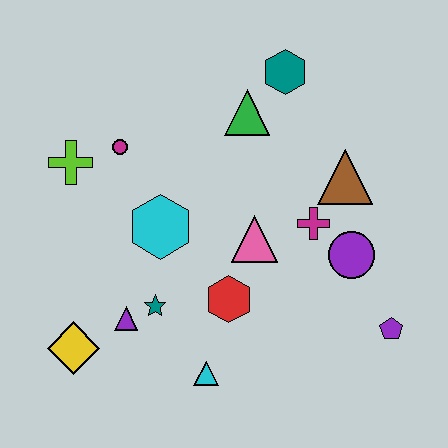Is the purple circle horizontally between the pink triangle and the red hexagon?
No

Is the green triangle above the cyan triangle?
Yes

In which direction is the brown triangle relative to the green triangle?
The brown triangle is to the right of the green triangle.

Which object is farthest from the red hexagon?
The teal hexagon is farthest from the red hexagon.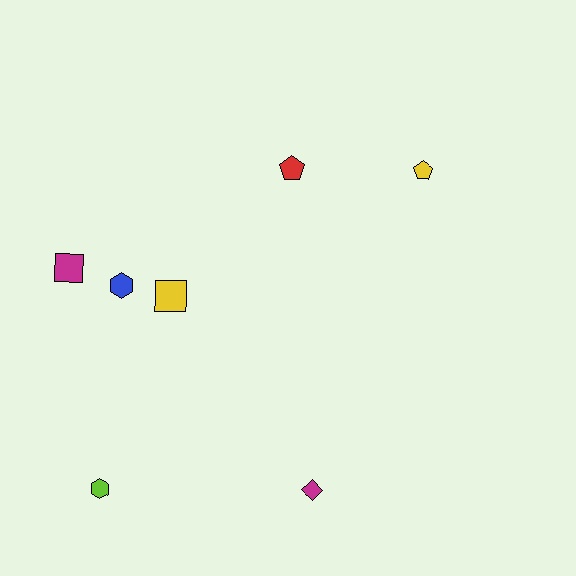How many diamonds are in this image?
There is 1 diamond.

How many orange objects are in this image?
There are no orange objects.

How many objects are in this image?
There are 7 objects.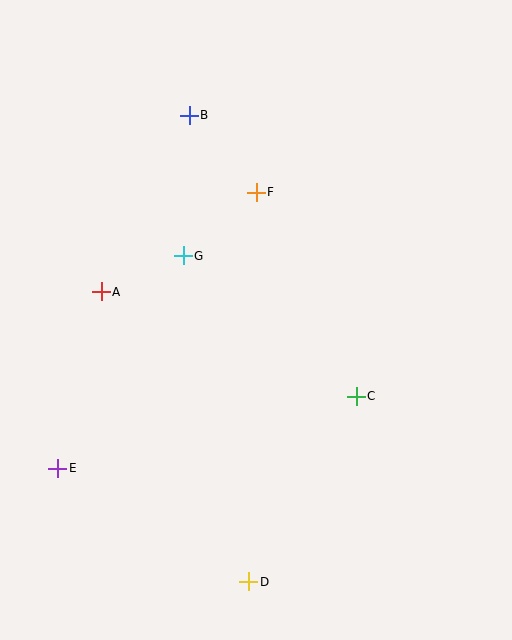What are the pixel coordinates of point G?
Point G is at (183, 256).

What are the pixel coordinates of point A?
Point A is at (101, 292).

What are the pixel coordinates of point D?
Point D is at (249, 582).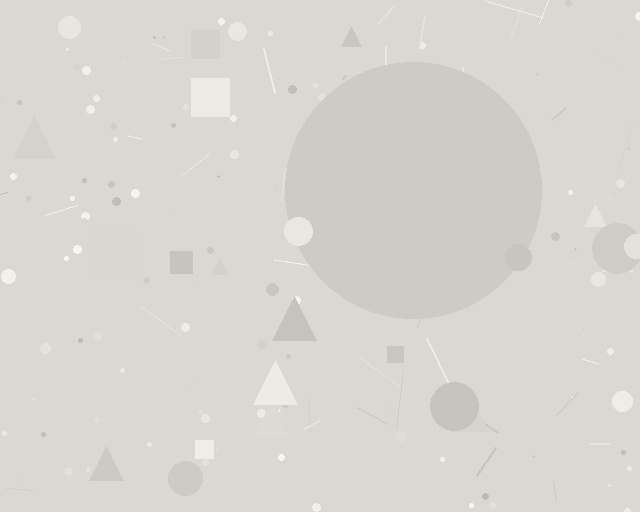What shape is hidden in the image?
A circle is hidden in the image.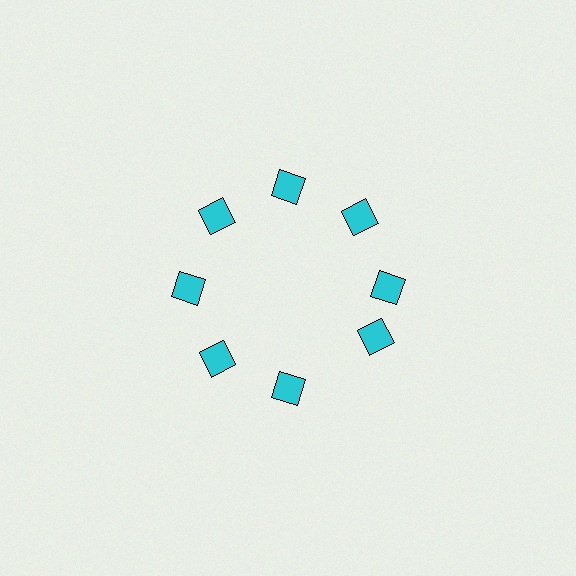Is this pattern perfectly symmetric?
No. The 8 cyan diamonds are arranged in a ring, but one element near the 4 o'clock position is rotated out of alignment along the ring, breaking the 8-fold rotational symmetry.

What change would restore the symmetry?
The symmetry would be restored by rotating it back into even spacing with its neighbors so that all 8 diamonds sit at equal angles and equal distance from the center.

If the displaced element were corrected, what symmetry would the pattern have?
It would have 8-fold rotational symmetry — the pattern would map onto itself every 45 degrees.